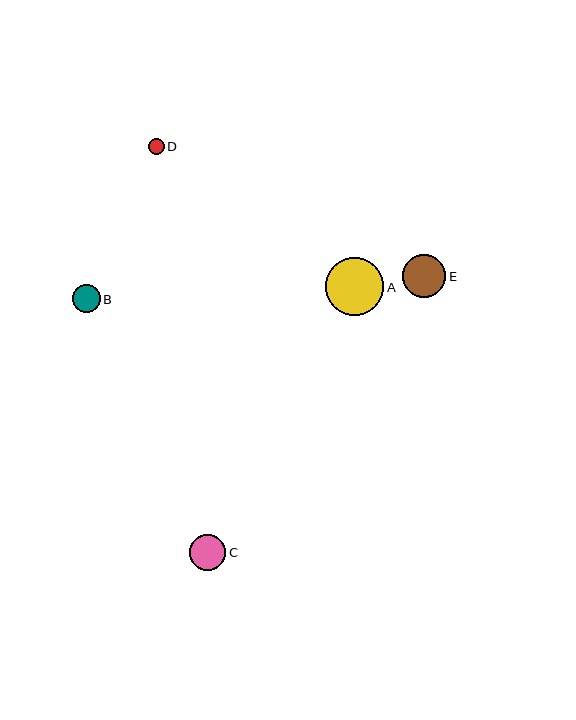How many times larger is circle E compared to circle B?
Circle E is approximately 1.5 times the size of circle B.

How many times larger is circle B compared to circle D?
Circle B is approximately 1.8 times the size of circle D.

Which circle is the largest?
Circle A is the largest with a size of approximately 58 pixels.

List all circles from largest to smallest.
From largest to smallest: A, E, C, B, D.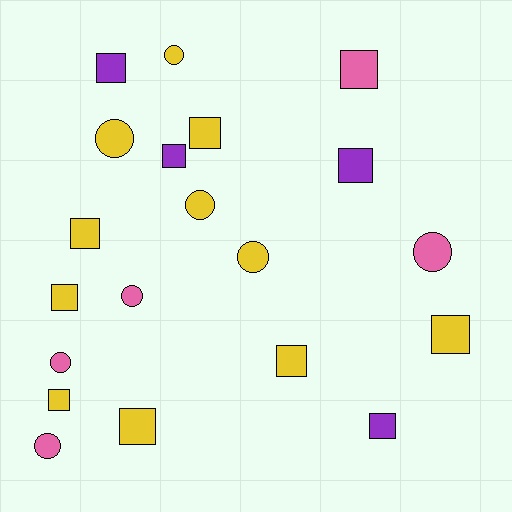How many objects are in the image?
There are 20 objects.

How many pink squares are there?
There is 1 pink square.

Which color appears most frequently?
Yellow, with 11 objects.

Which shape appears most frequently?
Square, with 12 objects.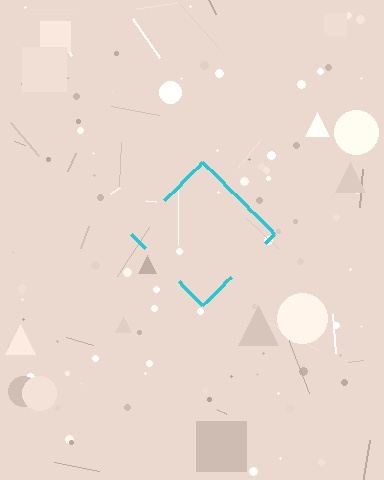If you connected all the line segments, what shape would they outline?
They would outline a diamond.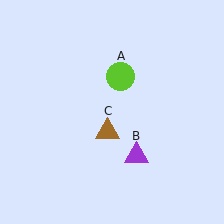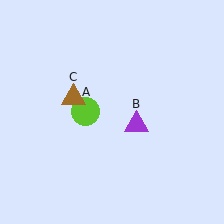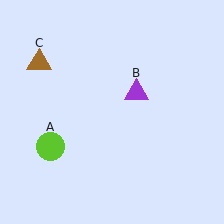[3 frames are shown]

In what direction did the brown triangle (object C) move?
The brown triangle (object C) moved up and to the left.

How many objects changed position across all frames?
3 objects changed position: lime circle (object A), purple triangle (object B), brown triangle (object C).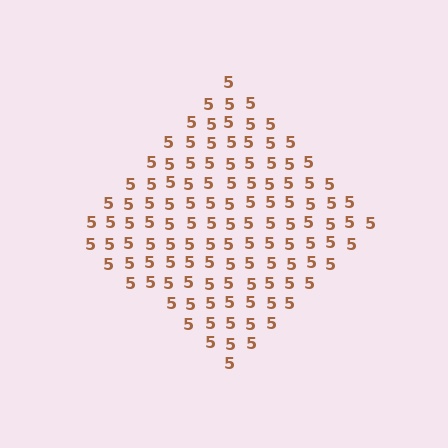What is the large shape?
The large shape is a diamond.